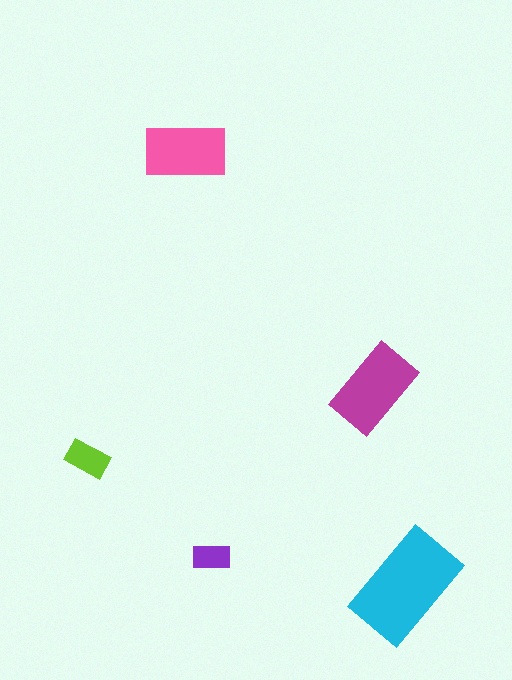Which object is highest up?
The pink rectangle is topmost.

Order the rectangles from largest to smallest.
the cyan one, the magenta one, the pink one, the lime one, the purple one.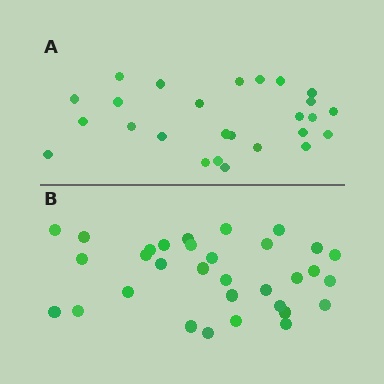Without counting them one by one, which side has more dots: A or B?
Region B (the bottom region) has more dots.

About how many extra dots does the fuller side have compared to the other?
Region B has about 6 more dots than region A.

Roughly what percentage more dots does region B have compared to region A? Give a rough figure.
About 25% more.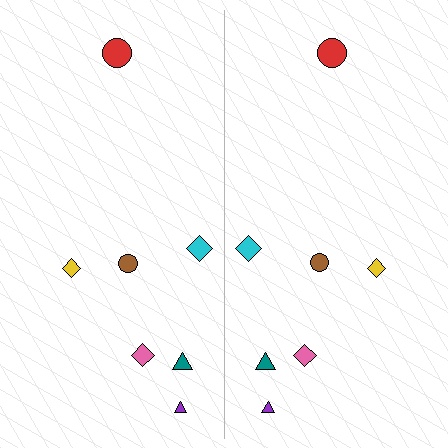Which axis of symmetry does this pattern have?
The pattern has a vertical axis of symmetry running through the center of the image.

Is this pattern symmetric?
Yes, this pattern has bilateral (reflection) symmetry.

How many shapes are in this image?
There are 14 shapes in this image.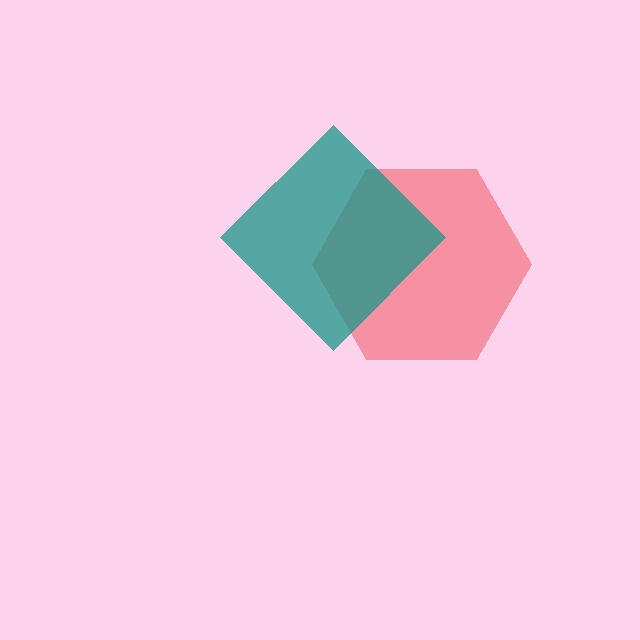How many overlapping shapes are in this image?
There are 2 overlapping shapes in the image.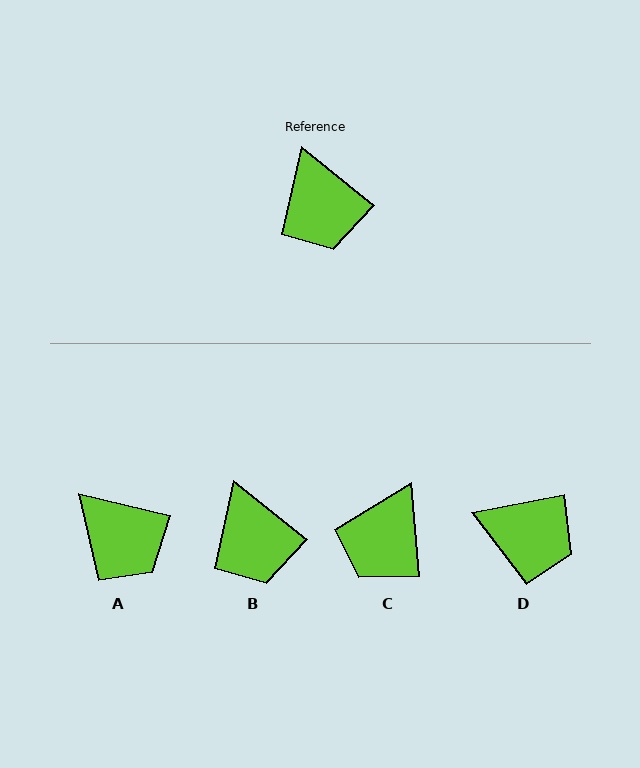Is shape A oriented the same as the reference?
No, it is off by about 25 degrees.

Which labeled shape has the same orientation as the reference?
B.